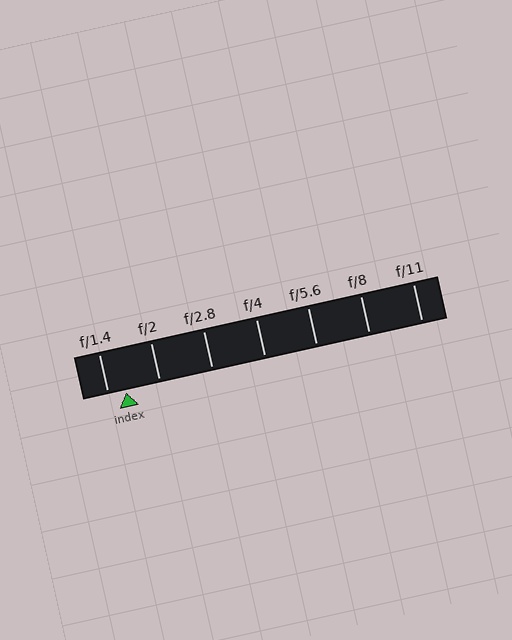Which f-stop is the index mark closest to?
The index mark is closest to f/1.4.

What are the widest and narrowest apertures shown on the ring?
The widest aperture shown is f/1.4 and the narrowest is f/11.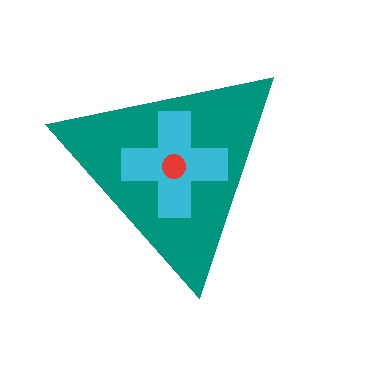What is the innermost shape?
The red circle.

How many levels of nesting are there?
3.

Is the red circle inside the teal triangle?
Yes.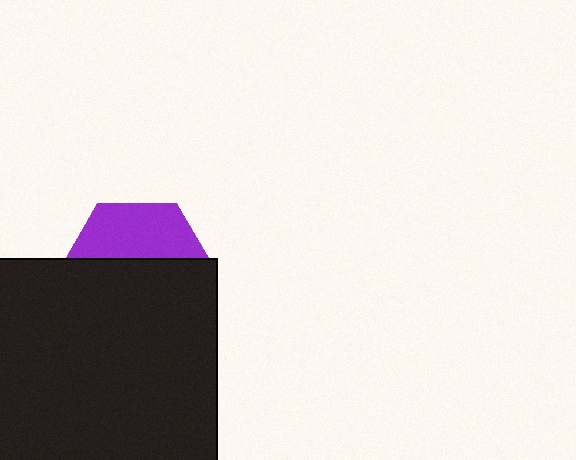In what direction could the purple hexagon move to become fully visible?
The purple hexagon could move up. That would shift it out from behind the black square entirely.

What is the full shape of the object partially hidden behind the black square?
The partially hidden object is a purple hexagon.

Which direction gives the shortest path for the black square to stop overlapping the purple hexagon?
Moving down gives the shortest separation.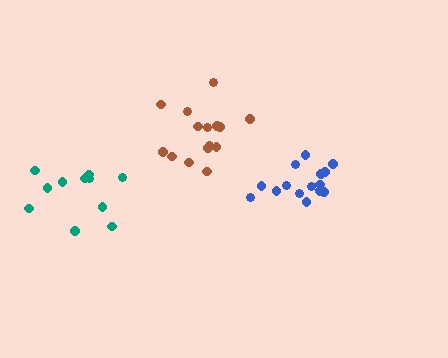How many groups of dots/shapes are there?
There are 3 groups.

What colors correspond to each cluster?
The clusters are colored: blue, brown, teal.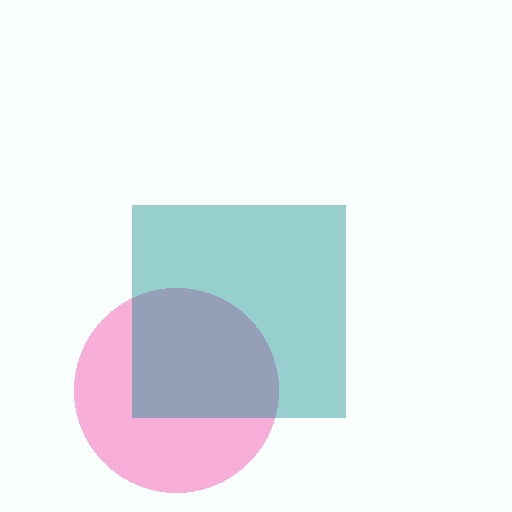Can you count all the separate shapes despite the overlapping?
Yes, there are 2 separate shapes.